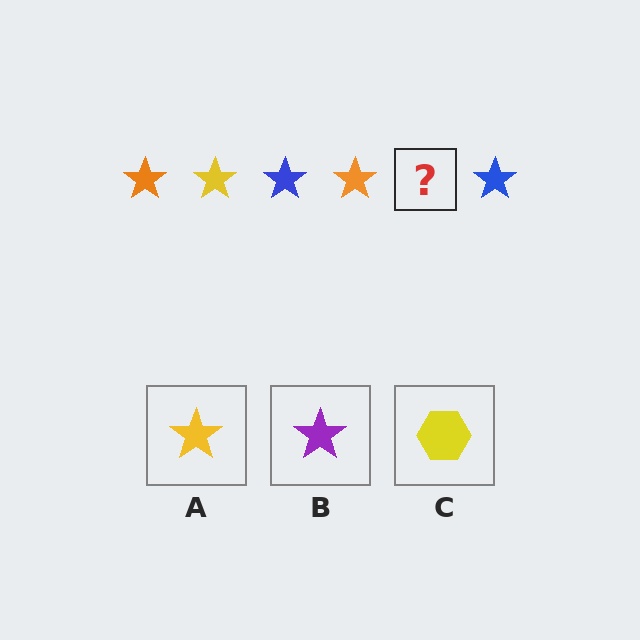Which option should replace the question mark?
Option A.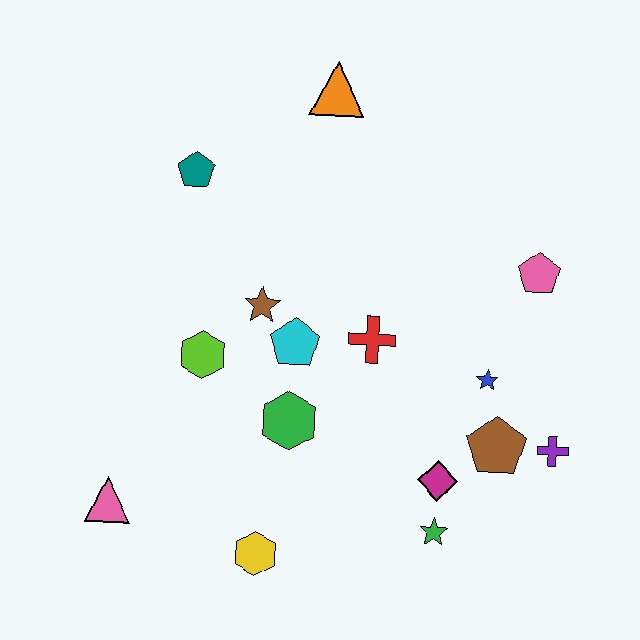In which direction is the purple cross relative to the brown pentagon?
The purple cross is to the right of the brown pentagon.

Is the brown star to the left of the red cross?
Yes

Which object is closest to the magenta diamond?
The green star is closest to the magenta diamond.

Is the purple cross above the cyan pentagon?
No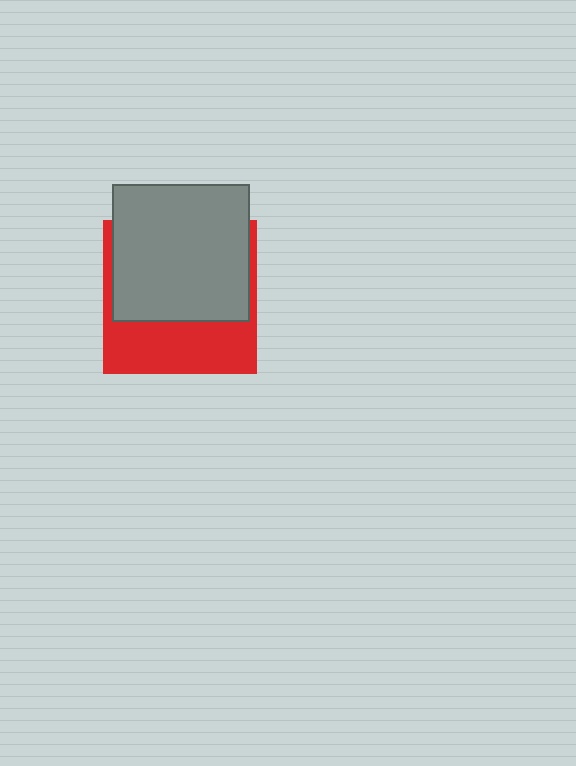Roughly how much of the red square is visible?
A small part of it is visible (roughly 41%).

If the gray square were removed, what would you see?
You would see the complete red square.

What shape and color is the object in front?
The object in front is a gray square.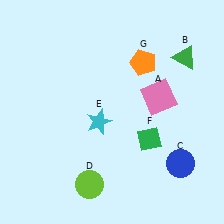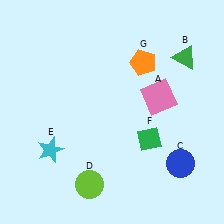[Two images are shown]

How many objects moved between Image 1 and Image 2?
1 object moved between the two images.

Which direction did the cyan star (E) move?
The cyan star (E) moved left.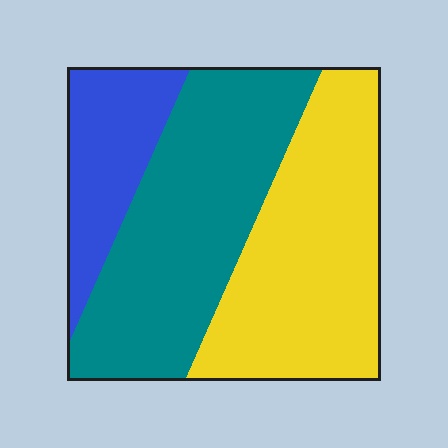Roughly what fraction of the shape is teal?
Teal takes up about two fifths (2/5) of the shape.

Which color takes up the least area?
Blue, at roughly 20%.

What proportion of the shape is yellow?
Yellow covers around 40% of the shape.